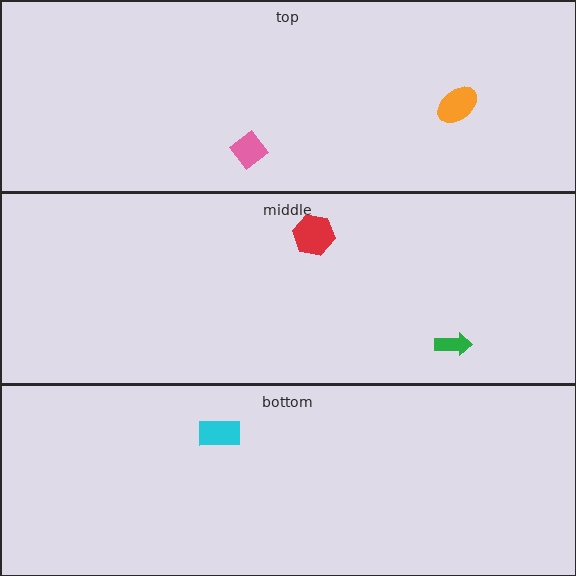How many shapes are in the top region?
2.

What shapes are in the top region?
The pink diamond, the orange ellipse.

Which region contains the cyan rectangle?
The bottom region.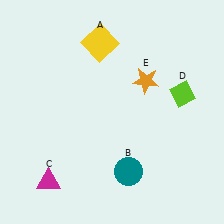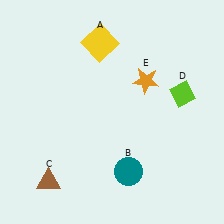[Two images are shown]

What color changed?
The triangle (C) changed from magenta in Image 1 to brown in Image 2.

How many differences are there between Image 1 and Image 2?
There is 1 difference between the two images.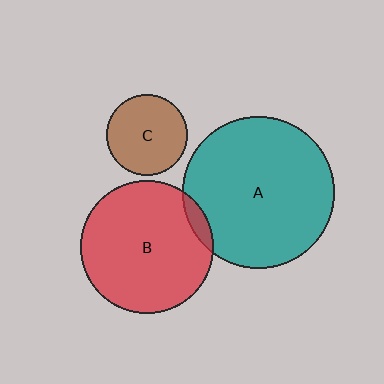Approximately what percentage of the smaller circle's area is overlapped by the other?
Approximately 5%.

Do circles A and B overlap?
Yes.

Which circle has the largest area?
Circle A (teal).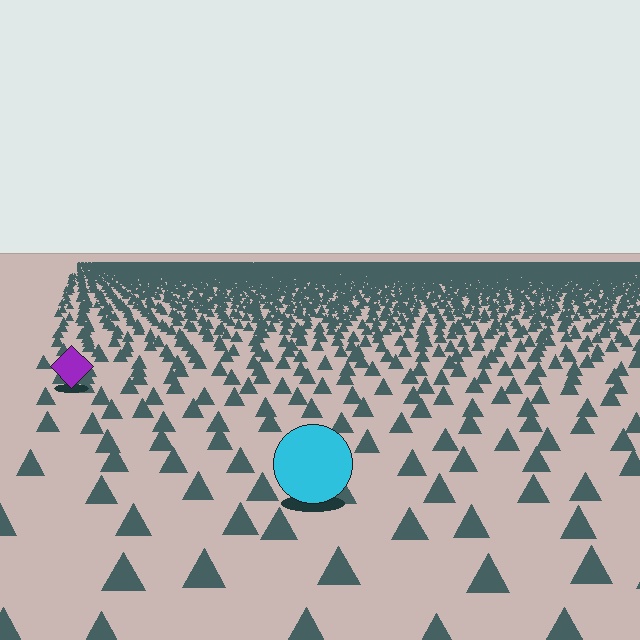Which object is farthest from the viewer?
The purple diamond is farthest from the viewer. It appears smaller and the ground texture around it is denser.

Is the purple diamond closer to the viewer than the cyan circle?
No. The cyan circle is closer — you can tell from the texture gradient: the ground texture is coarser near it.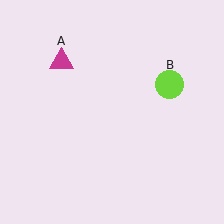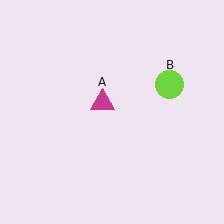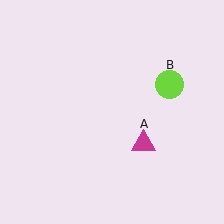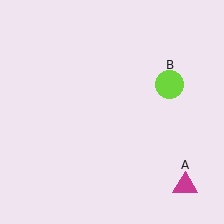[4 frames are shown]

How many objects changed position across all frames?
1 object changed position: magenta triangle (object A).